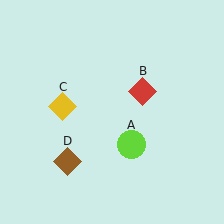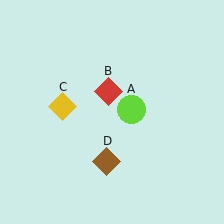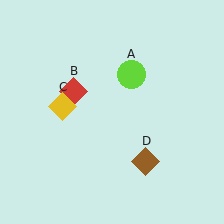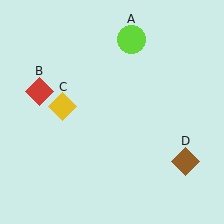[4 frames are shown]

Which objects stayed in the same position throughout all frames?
Yellow diamond (object C) remained stationary.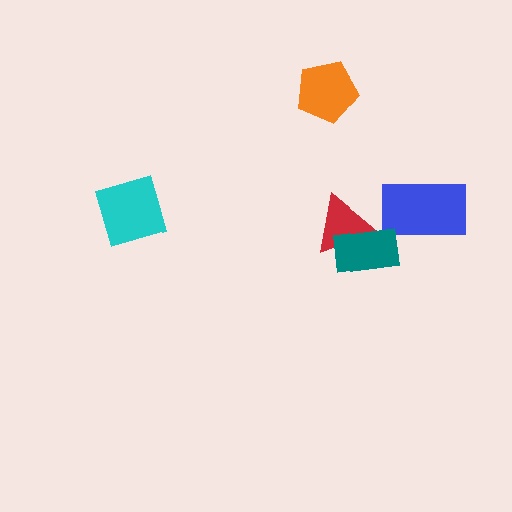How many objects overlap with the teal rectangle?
1 object overlaps with the teal rectangle.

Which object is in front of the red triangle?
The teal rectangle is in front of the red triangle.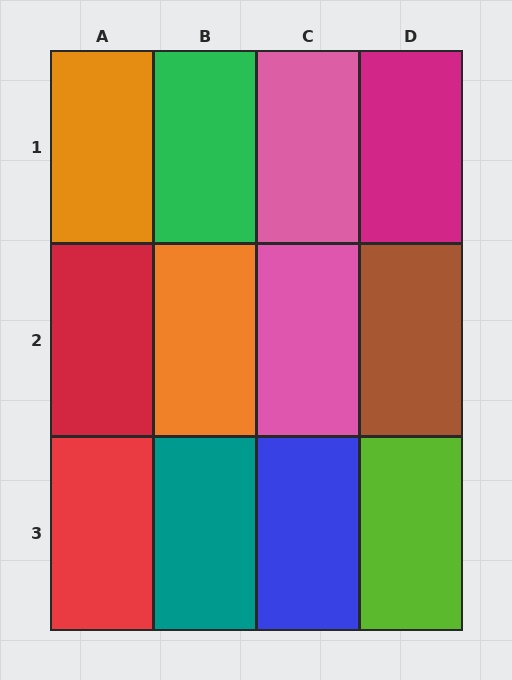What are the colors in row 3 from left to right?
Red, teal, blue, lime.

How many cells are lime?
1 cell is lime.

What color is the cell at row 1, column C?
Pink.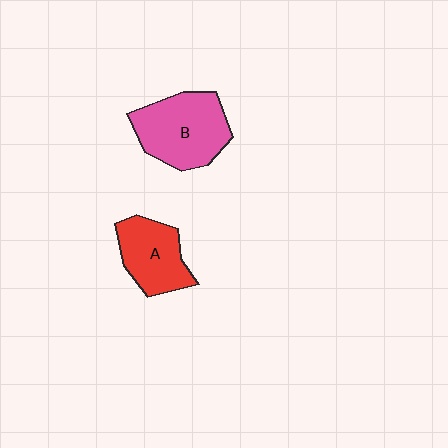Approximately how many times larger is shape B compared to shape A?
Approximately 1.3 times.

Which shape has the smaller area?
Shape A (red).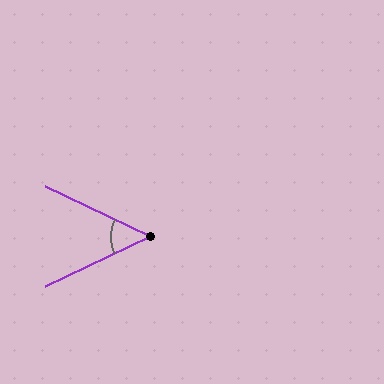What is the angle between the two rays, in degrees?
Approximately 51 degrees.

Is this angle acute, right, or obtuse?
It is acute.